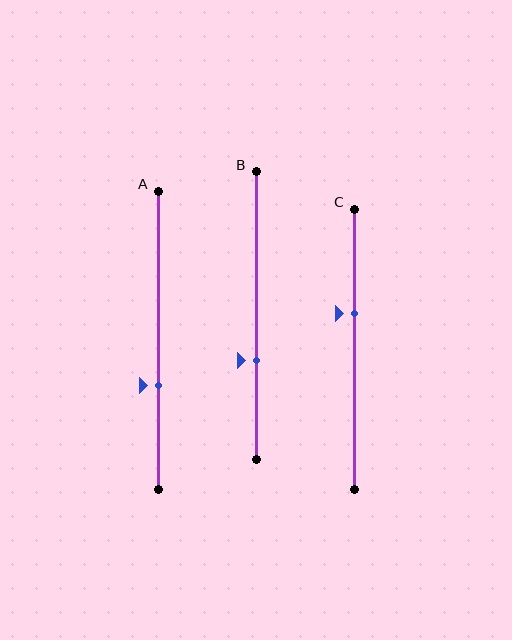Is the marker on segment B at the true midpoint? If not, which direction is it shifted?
No, the marker on segment B is shifted downward by about 15% of the segment length.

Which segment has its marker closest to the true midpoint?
Segment C has its marker closest to the true midpoint.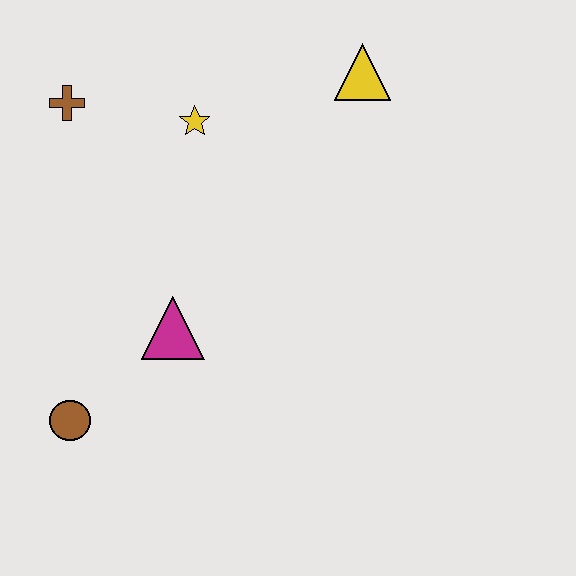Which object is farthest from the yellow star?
The brown circle is farthest from the yellow star.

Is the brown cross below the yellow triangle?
Yes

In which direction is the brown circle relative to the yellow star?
The brown circle is below the yellow star.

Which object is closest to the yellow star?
The brown cross is closest to the yellow star.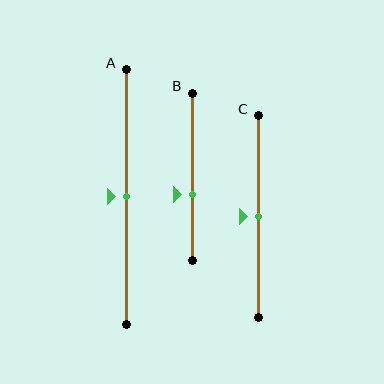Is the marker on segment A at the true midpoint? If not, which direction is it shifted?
Yes, the marker on segment A is at the true midpoint.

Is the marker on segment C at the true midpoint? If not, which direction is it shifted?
Yes, the marker on segment C is at the true midpoint.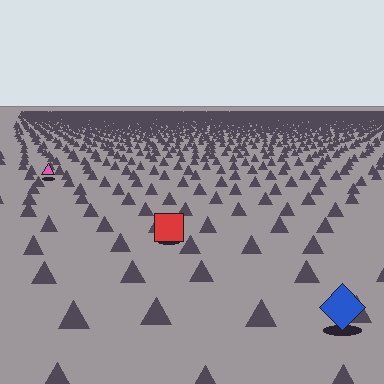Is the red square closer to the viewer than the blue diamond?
No. The blue diamond is closer — you can tell from the texture gradient: the ground texture is coarser near it.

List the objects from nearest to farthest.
From nearest to farthest: the blue diamond, the red square, the pink triangle.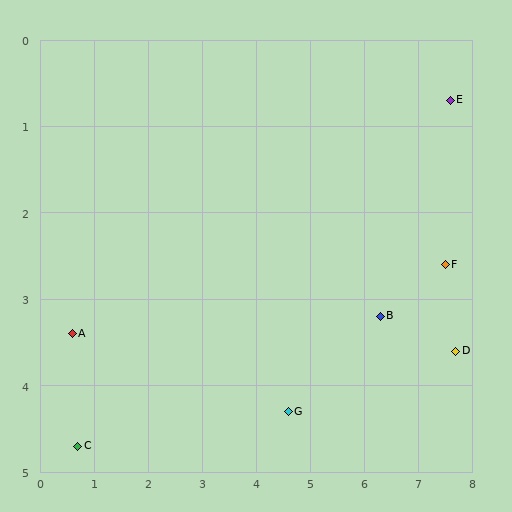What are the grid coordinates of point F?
Point F is at approximately (7.5, 2.6).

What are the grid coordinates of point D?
Point D is at approximately (7.7, 3.6).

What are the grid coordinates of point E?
Point E is at approximately (7.6, 0.7).